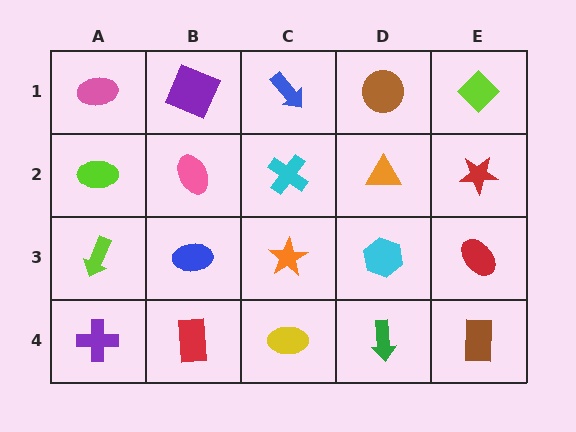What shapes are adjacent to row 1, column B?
A pink ellipse (row 2, column B), a pink ellipse (row 1, column A), a blue arrow (row 1, column C).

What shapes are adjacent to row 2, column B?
A purple square (row 1, column B), a blue ellipse (row 3, column B), a lime ellipse (row 2, column A), a cyan cross (row 2, column C).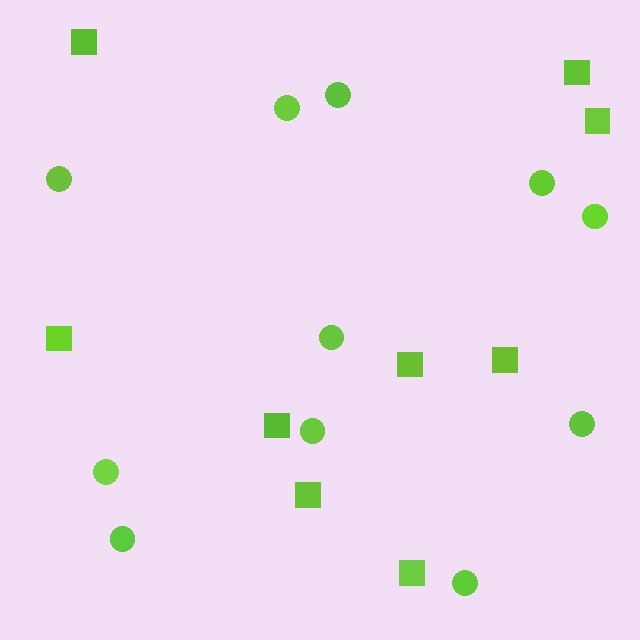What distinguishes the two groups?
There are 2 groups: one group of circles (11) and one group of squares (9).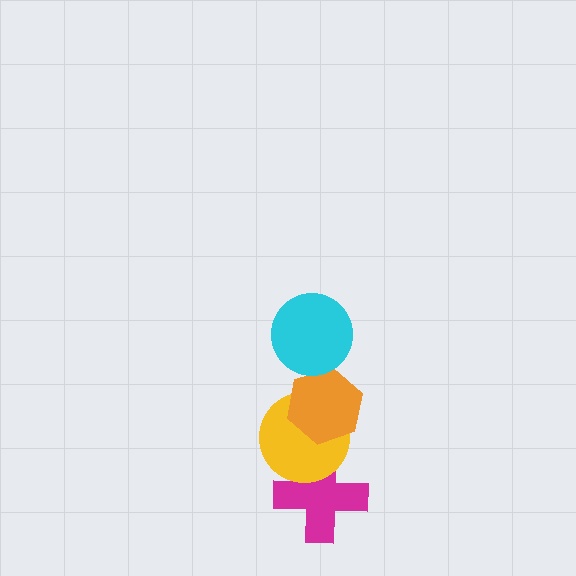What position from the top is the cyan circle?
The cyan circle is 1st from the top.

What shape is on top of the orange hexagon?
The cyan circle is on top of the orange hexagon.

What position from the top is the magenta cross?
The magenta cross is 4th from the top.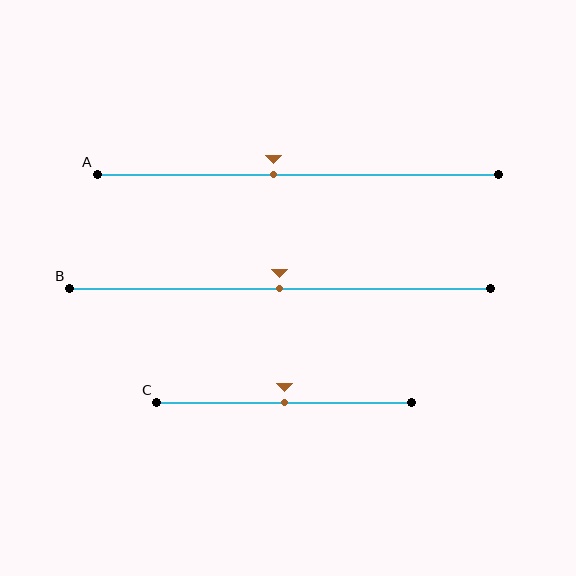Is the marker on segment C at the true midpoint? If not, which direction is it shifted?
Yes, the marker on segment C is at the true midpoint.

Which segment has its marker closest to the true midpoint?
Segment B has its marker closest to the true midpoint.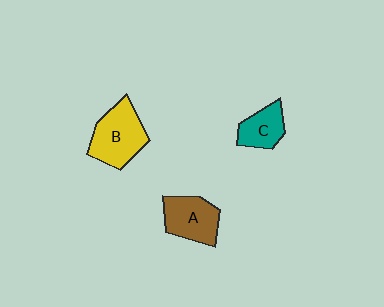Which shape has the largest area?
Shape B (yellow).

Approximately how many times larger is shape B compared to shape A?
Approximately 1.2 times.